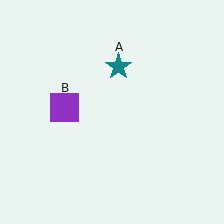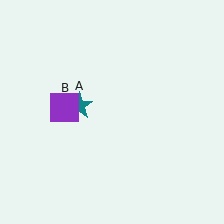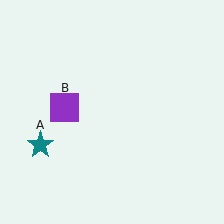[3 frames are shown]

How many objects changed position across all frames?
1 object changed position: teal star (object A).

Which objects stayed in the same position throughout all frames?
Purple square (object B) remained stationary.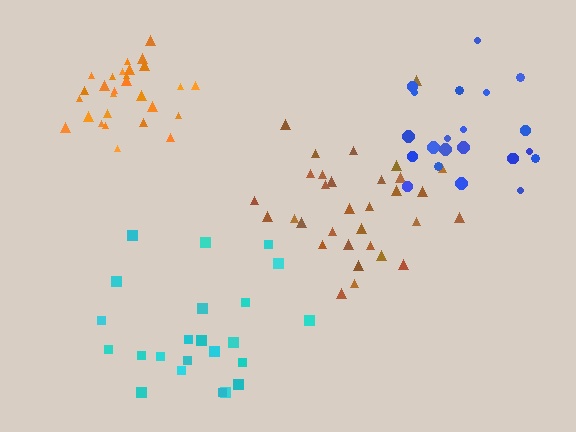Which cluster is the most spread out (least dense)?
Cyan.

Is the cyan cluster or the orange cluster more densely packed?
Orange.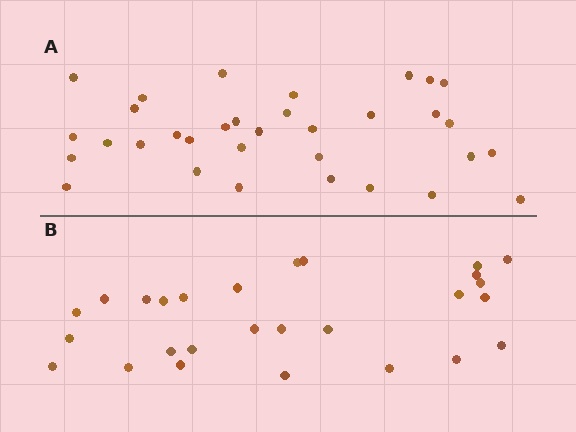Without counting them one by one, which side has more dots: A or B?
Region A (the top region) has more dots.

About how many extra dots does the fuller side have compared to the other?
Region A has about 6 more dots than region B.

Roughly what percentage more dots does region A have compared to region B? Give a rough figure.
About 20% more.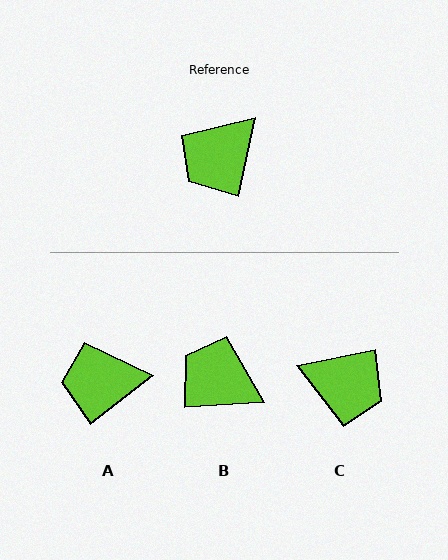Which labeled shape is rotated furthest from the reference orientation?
C, about 114 degrees away.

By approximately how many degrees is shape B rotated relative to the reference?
Approximately 74 degrees clockwise.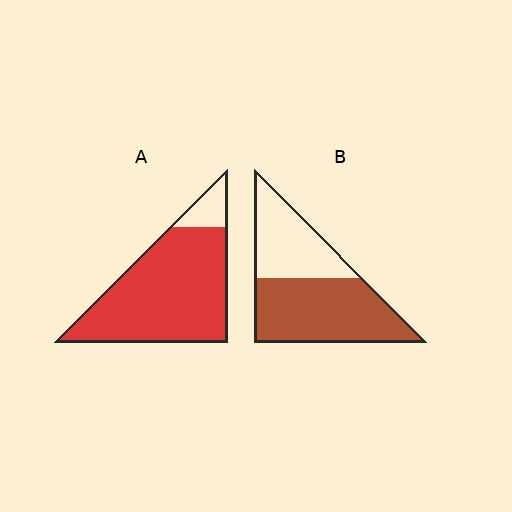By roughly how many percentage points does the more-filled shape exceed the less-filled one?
By roughly 30 percentage points (A over B).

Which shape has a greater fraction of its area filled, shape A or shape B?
Shape A.